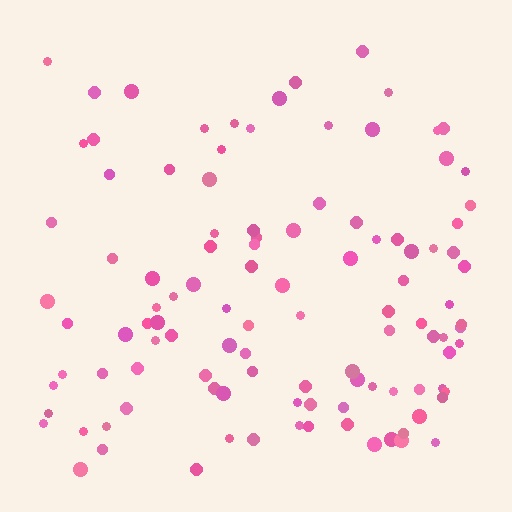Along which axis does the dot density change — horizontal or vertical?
Vertical.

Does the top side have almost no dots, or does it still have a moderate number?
Still a moderate number, just noticeably fewer than the bottom.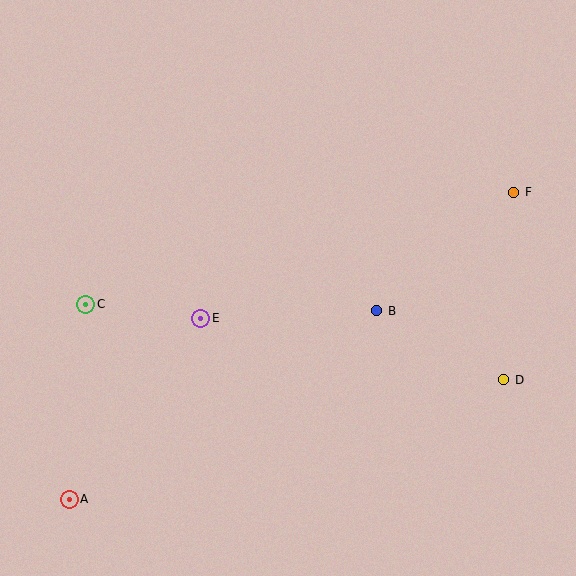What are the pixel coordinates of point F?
Point F is at (514, 192).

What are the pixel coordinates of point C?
Point C is at (86, 304).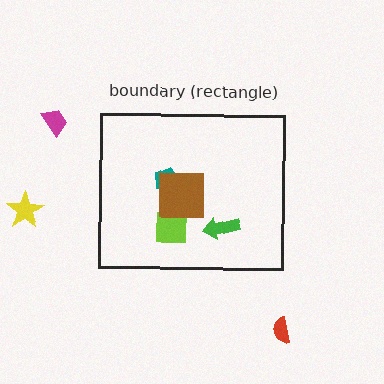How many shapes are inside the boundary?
4 inside, 3 outside.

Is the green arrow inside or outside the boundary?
Inside.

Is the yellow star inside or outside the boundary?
Outside.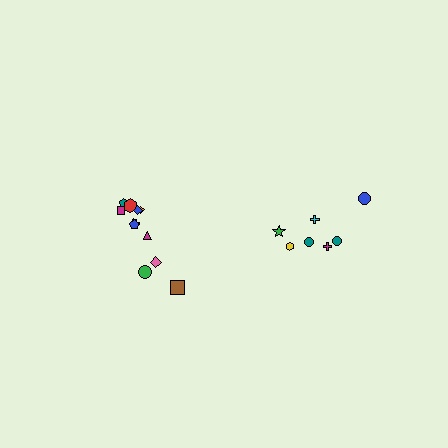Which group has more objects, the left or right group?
The left group.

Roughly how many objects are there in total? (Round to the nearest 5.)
Roughly 20 objects in total.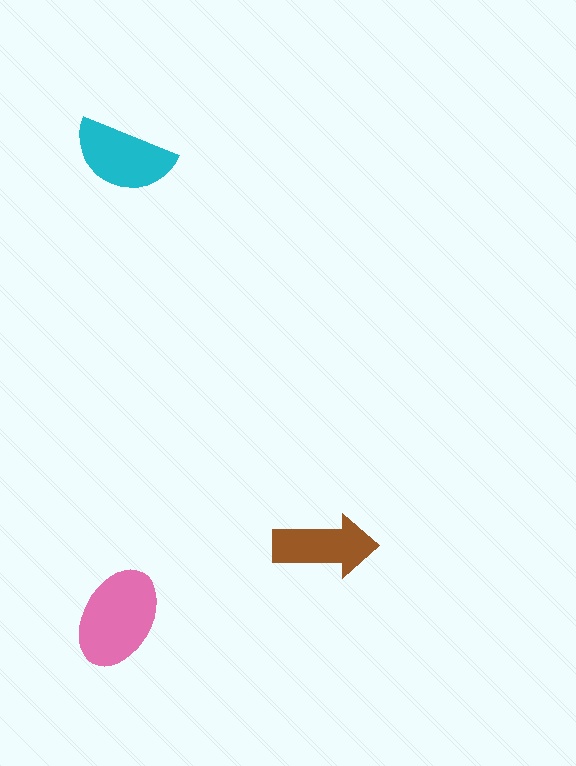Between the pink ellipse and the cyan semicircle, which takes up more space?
The pink ellipse.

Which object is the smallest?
The brown arrow.